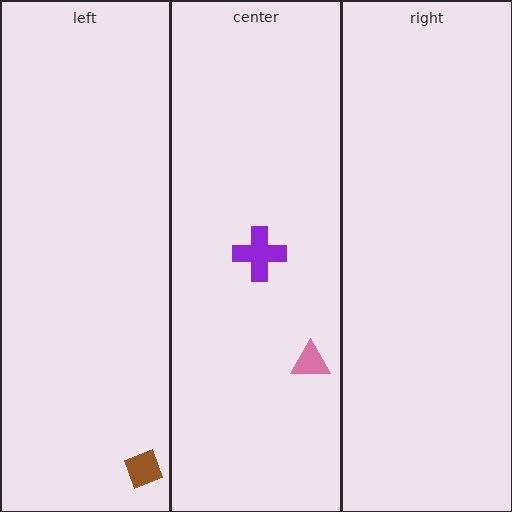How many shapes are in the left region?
1.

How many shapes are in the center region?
2.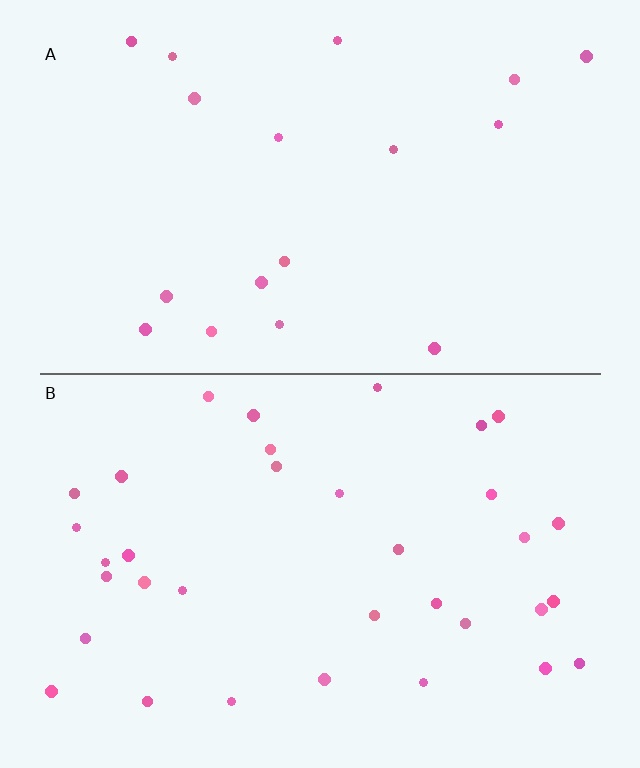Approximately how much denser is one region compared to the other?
Approximately 1.9× — region B over region A.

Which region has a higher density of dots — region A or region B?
B (the bottom).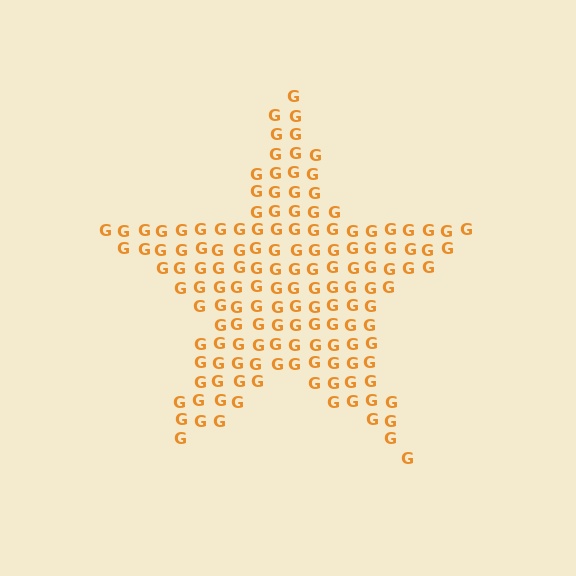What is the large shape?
The large shape is a star.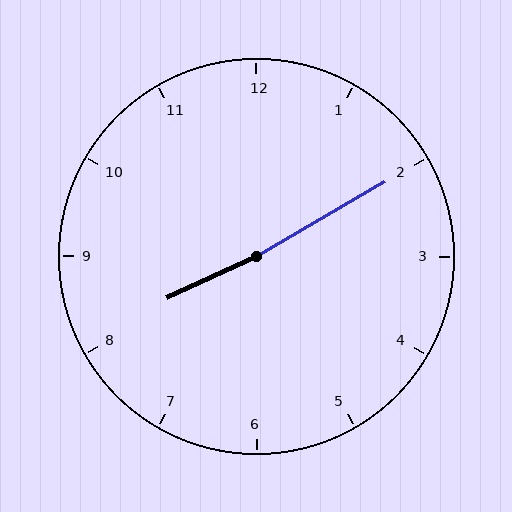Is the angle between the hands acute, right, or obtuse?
It is obtuse.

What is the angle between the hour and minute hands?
Approximately 175 degrees.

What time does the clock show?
8:10.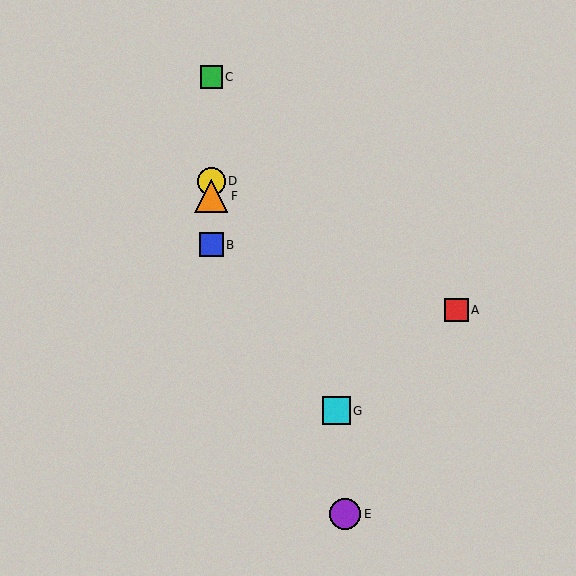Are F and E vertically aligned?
No, F is at x≈211 and E is at x≈345.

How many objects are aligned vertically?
4 objects (B, C, D, F) are aligned vertically.